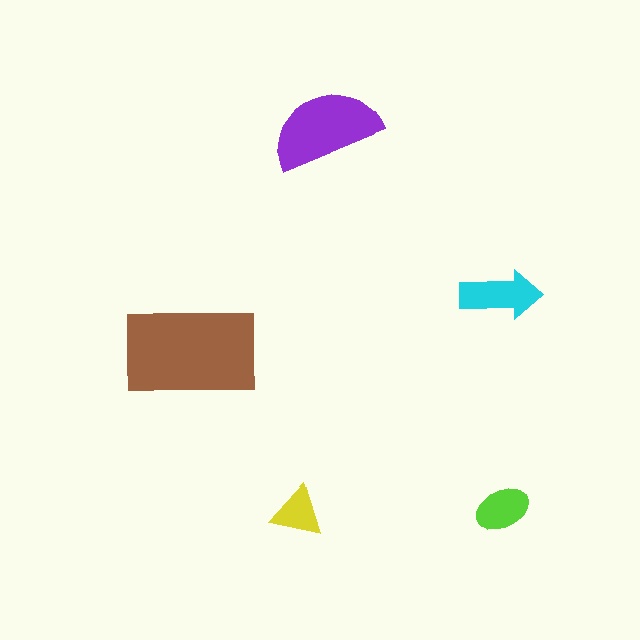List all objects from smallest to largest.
The yellow triangle, the lime ellipse, the cyan arrow, the purple semicircle, the brown rectangle.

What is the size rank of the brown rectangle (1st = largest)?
1st.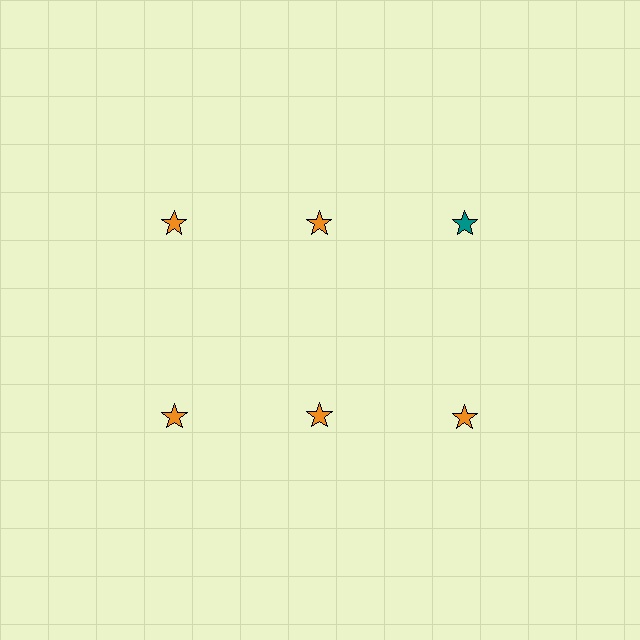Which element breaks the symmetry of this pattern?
The teal star in the top row, center column breaks the symmetry. All other shapes are orange stars.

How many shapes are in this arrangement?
There are 6 shapes arranged in a grid pattern.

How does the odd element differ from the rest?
It has a different color: teal instead of orange.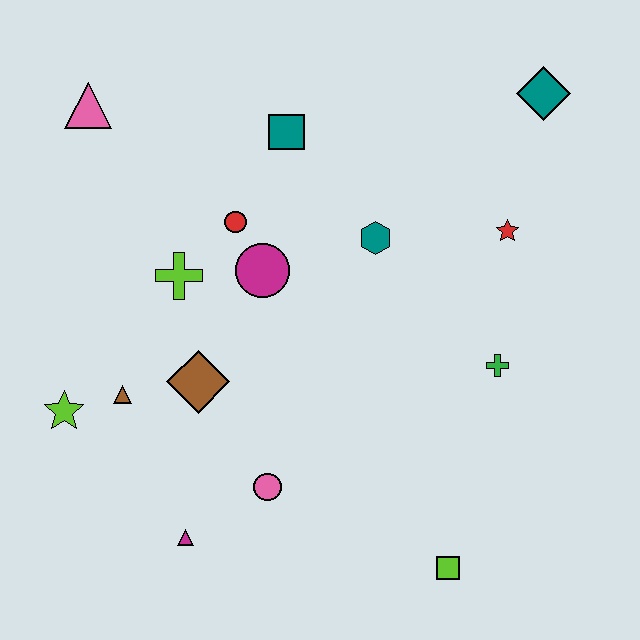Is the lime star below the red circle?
Yes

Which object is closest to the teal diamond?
The red star is closest to the teal diamond.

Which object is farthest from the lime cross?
The teal diamond is farthest from the lime cross.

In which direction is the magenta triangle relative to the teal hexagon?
The magenta triangle is below the teal hexagon.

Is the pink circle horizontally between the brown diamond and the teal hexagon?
Yes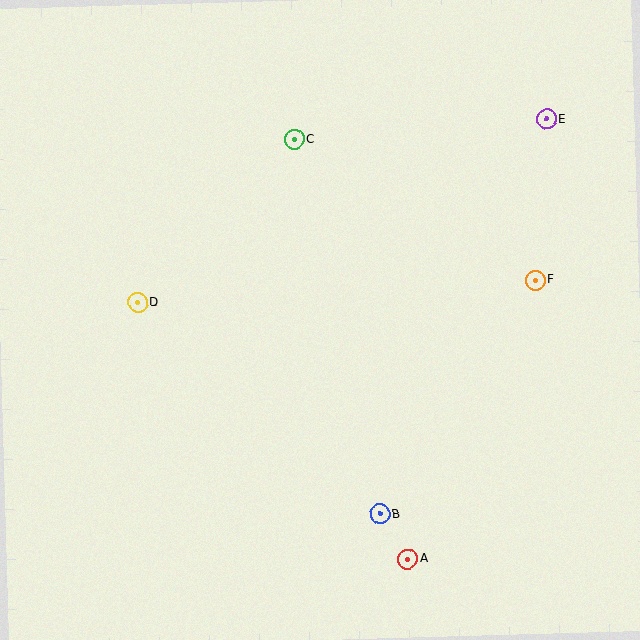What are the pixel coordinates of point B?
Point B is at (380, 514).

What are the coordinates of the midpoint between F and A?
The midpoint between F and A is at (471, 420).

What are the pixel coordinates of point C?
Point C is at (294, 139).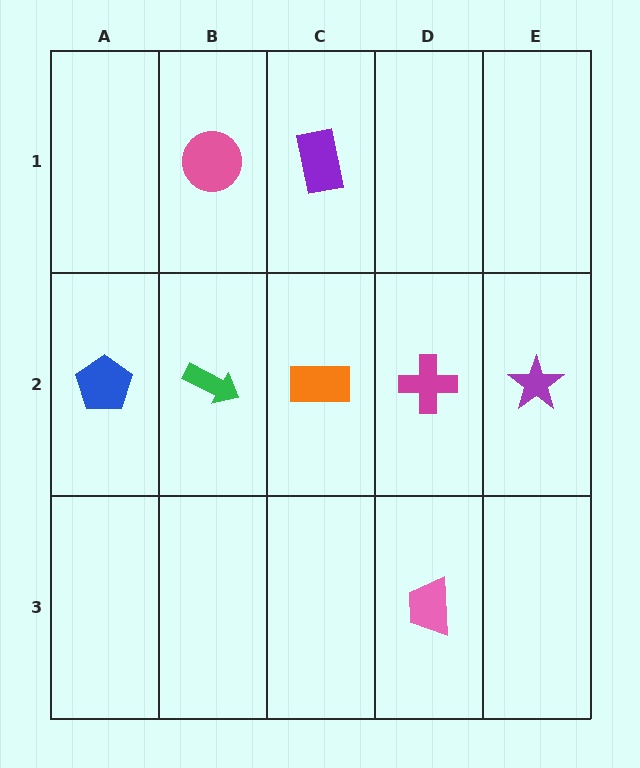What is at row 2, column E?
A purple star.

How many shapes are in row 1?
2 shapes.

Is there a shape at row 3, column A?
No, that cell is empty.